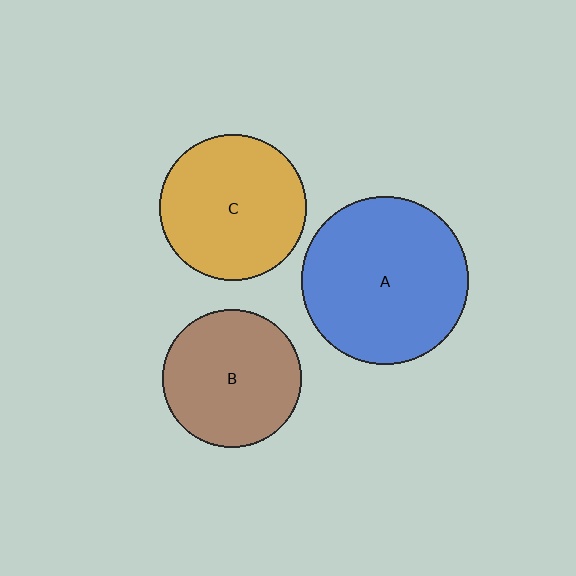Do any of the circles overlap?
No, none of the circles overlap.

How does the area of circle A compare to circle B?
Approximately 1.5 times.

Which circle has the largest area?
Circle A (blue).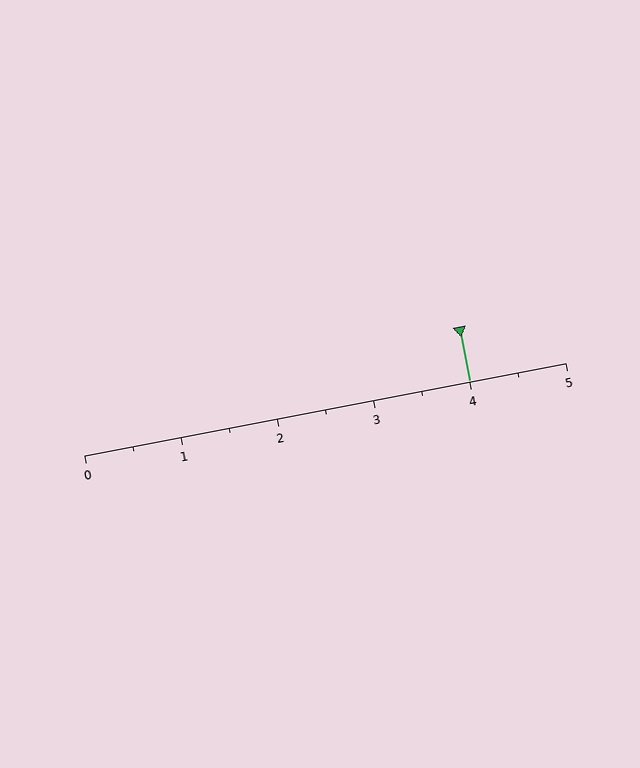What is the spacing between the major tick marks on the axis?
The major ticks are spaced 1 apart.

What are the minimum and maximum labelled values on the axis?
The axis runs from 0 to 5.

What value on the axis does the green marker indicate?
The marker indicates approximately 4.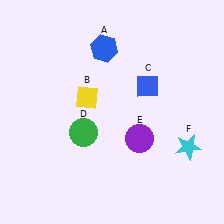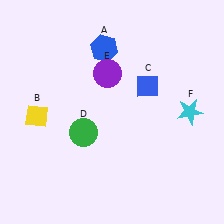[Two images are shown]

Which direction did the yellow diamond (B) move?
The yellow diamond (B) moved left.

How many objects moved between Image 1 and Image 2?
3 objects moved between the two images.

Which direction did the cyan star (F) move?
The cyan star (F) moved up.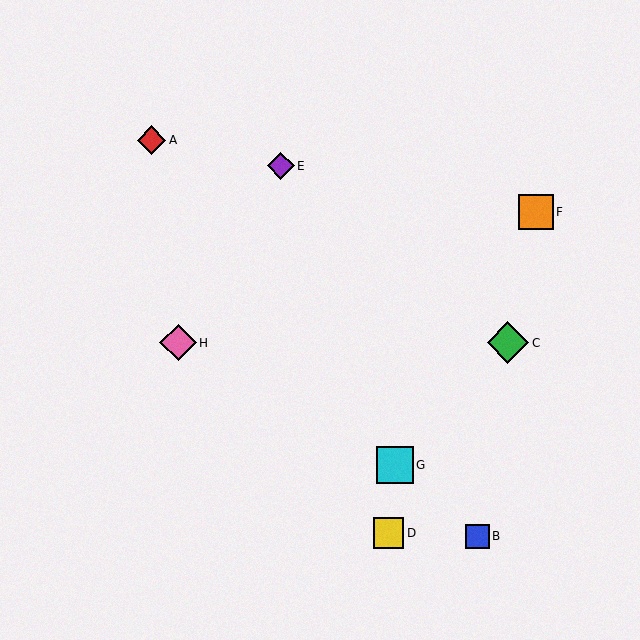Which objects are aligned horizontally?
Objects C, H are aligned horizontally.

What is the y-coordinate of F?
Object F is at y≈212.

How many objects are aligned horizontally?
2 objects (C, H) are aligned horizontally.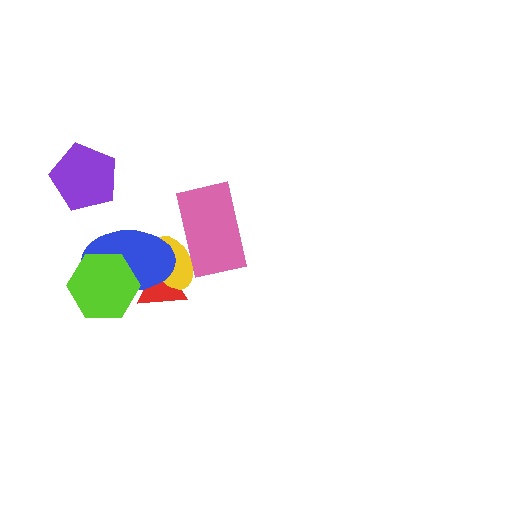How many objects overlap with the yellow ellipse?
3 objects overlap with the yellow ellipse.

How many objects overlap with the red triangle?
3 objects overlap with the red triangle.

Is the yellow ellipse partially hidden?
Yes, it is partially covered by another shape.